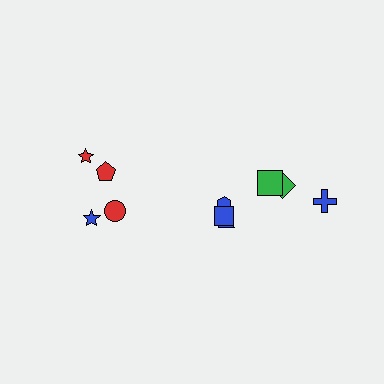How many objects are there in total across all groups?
There are 10 objects.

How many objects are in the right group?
There are 6 objects.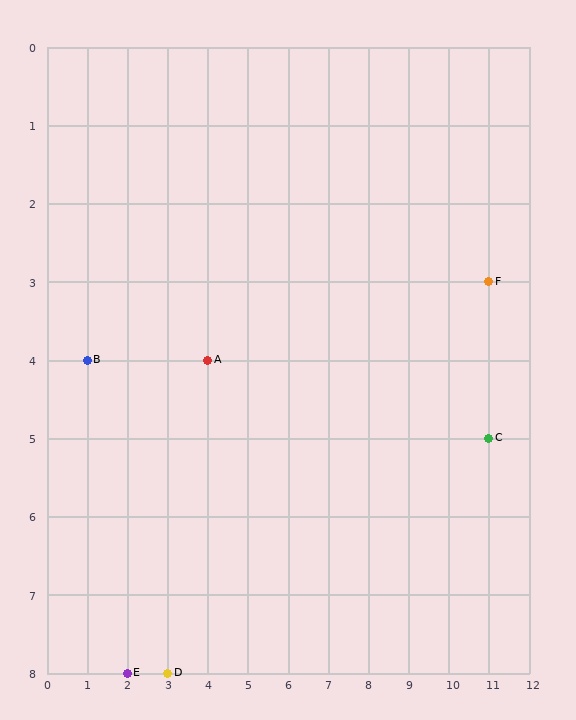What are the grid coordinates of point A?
Point A is at grid coordinates (4, 4).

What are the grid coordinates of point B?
Point B is at grid coordinates (1, 4).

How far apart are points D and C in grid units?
Points D and C are 8 columns and 3 rows apart (about 8.5 grid units diagonally).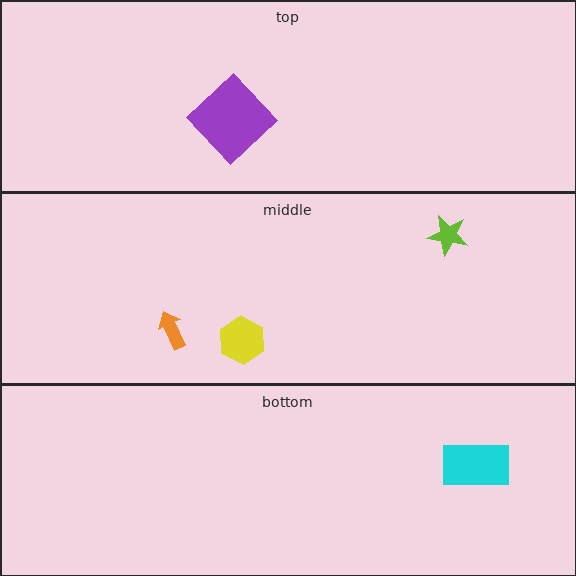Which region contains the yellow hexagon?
The middle region.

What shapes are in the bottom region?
The cyan rectangle.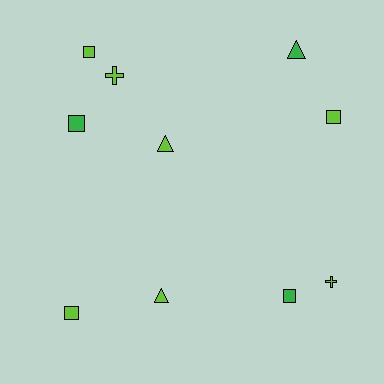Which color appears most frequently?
Lime, with 7 objects.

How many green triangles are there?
There is 1 green triangle.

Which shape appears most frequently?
Square, with 5 objects.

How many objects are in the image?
There are 10 objects.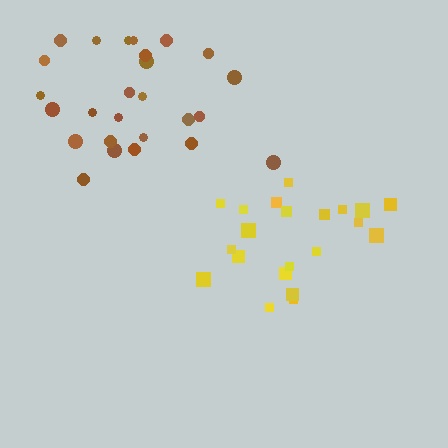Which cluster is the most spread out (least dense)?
Brown.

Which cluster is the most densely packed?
Yellow.